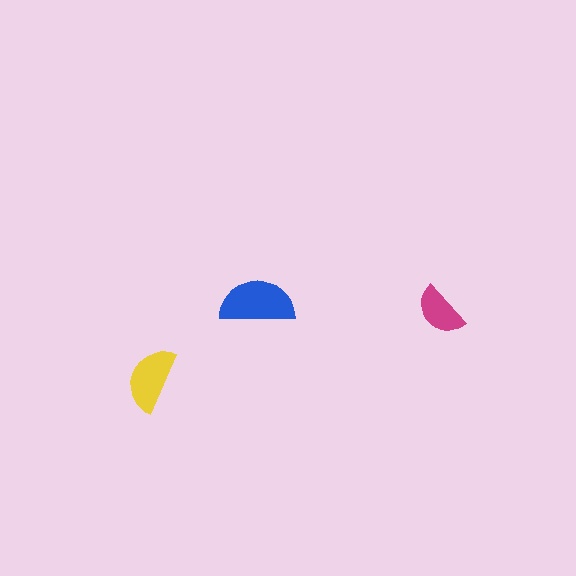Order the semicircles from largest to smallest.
the blue one, the yellow one, the magenta one.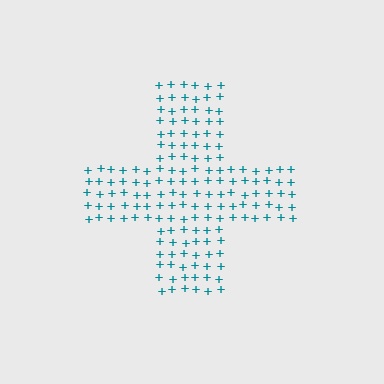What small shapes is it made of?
It is made of small plus signs.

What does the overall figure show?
The overall figure shows a cross.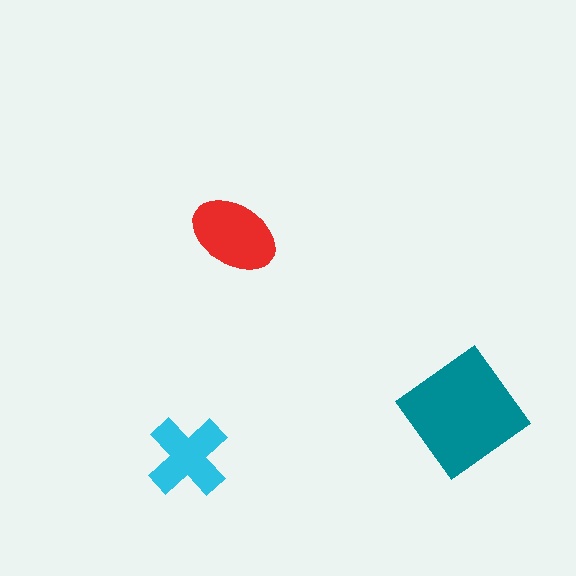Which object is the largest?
The teal diamond.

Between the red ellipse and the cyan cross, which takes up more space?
The red ellipse.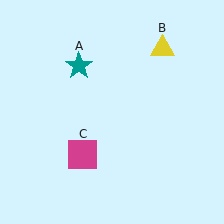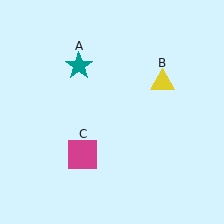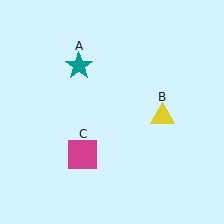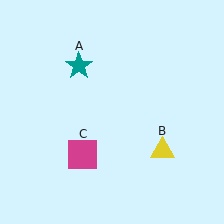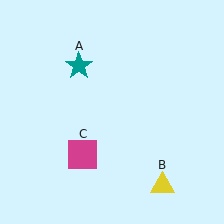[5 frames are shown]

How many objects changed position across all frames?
1 object changed position: yellow triangle (object B).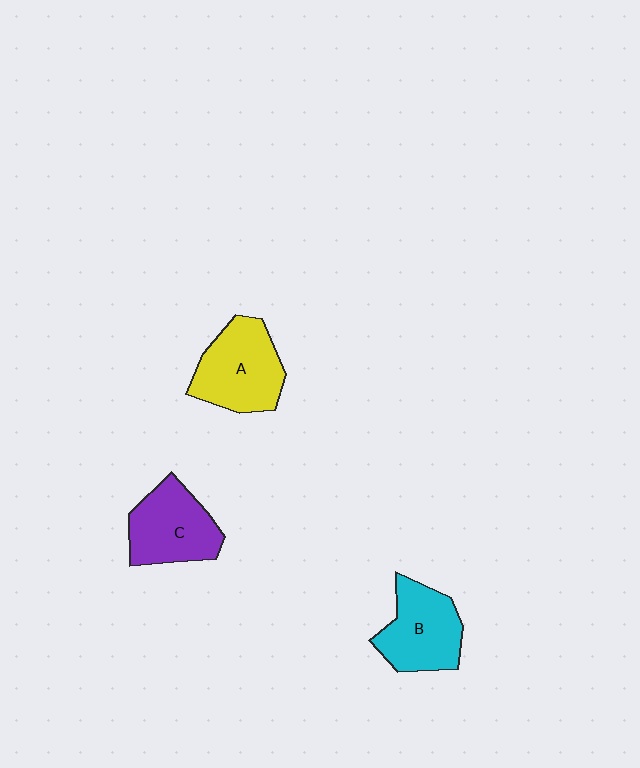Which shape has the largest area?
Shape A (yellow).